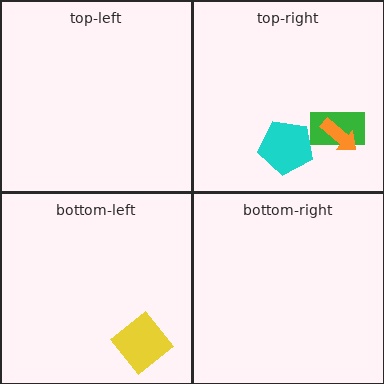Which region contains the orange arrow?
The top-right region.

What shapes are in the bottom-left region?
The yellow diamond.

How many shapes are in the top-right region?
3.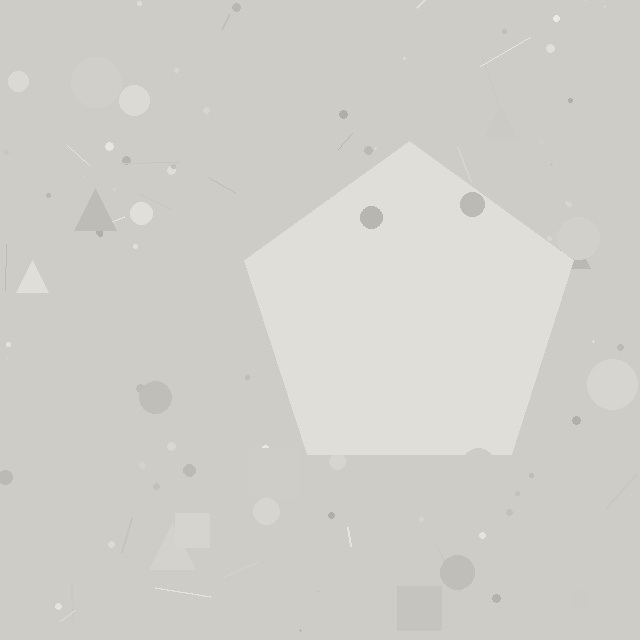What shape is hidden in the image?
A pentagon is hidden in the image.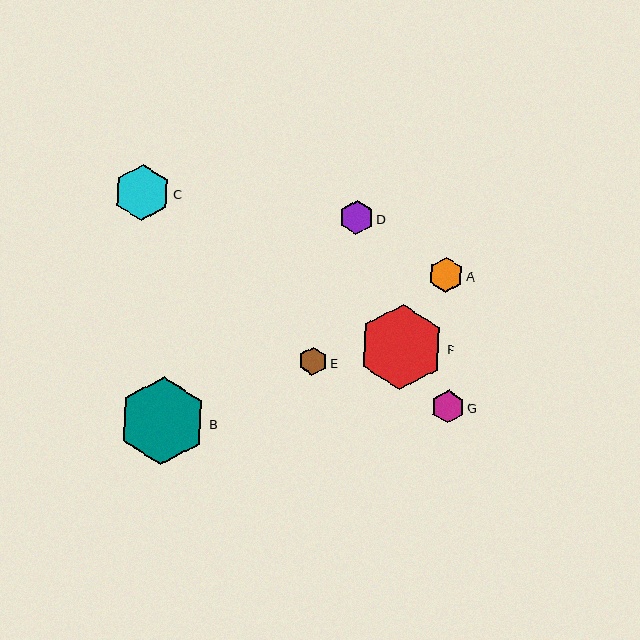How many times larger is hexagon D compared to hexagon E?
Hexagon D is approximately 1.2 times the size of hexagon E.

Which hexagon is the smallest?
Hexagon E is the smallest with a size of approximately 28 pixels.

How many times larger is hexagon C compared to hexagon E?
Hexagon C is approximately 2.0 times the size of hexagon E.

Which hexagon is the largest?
Hexagon B is the largest with a size of approximately 88 pixels.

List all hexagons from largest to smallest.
From largest to smallest: B, F, C, A, D, G, E.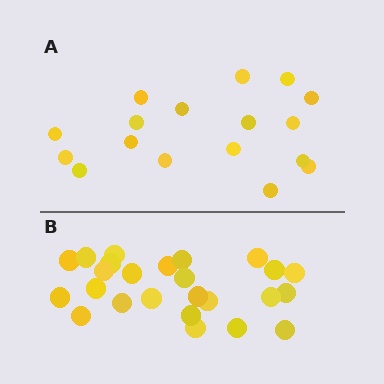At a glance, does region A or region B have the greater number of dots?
Region B (the bottom region) has more dots.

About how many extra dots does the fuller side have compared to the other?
Region B has roughly 8 or so more dots than region A.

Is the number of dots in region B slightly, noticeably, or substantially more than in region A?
Region B has substantially more. The ratio is roughly 1.5 to 1.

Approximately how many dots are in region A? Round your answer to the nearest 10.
About 20 dots. (The exact count is 17, which rounds to 20.)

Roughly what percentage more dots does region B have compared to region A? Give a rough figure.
About 45% more.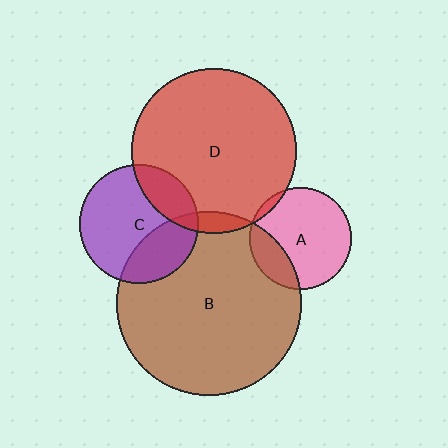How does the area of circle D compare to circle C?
Approximately 1.9 times.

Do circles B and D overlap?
Yes.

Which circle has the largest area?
Circle B (brown).